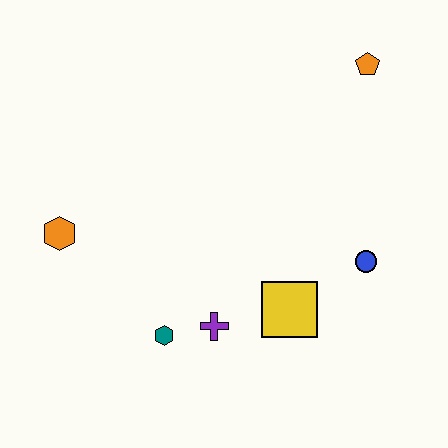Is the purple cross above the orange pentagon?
No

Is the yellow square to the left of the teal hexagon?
No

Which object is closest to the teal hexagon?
The purple cross is closest to the teal hexagon.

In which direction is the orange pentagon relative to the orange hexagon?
The orange pentagon is to the right of the orange hexagon.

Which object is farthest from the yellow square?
The orange pentagon is farthest from the yellow square.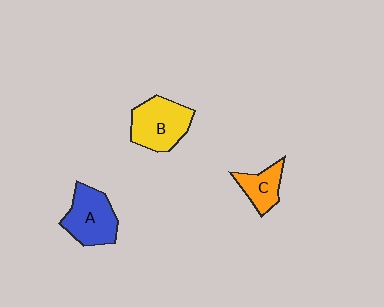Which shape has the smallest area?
Shape C (orange).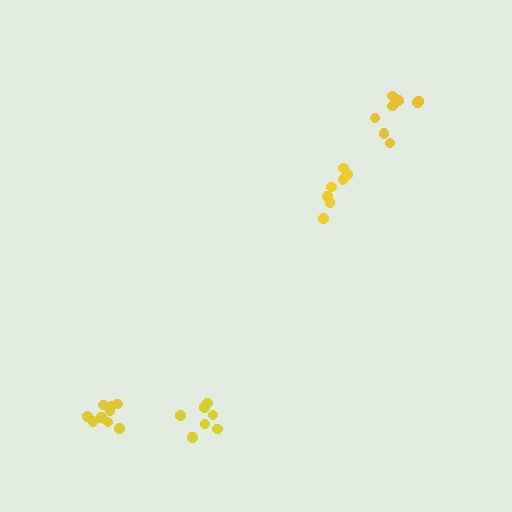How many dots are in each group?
Group 1: 8 dots, Group 2: 7 dots, Group 3: 9 dots, Group 4: 7 dots (31 total).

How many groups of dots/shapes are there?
There are 4 groups.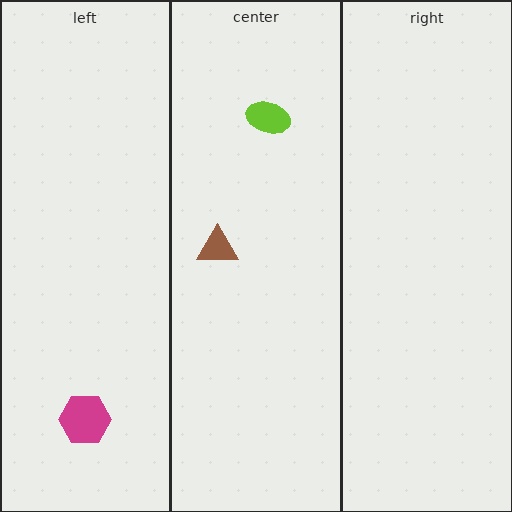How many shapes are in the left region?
1.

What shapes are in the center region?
The lime ellipse, the brown triangle.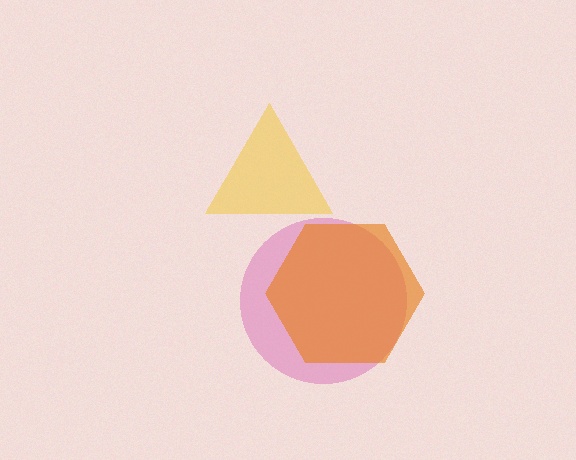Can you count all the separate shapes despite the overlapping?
Yes, there are 3 separate shapes.